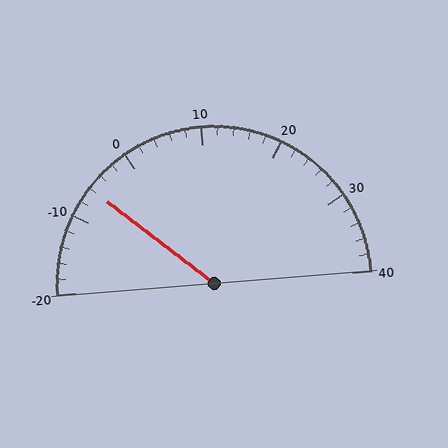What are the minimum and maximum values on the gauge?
The gauge ranges from -20 to 40.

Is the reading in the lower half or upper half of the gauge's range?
The reading is in the lower half of the range (-20 to 40).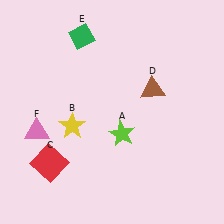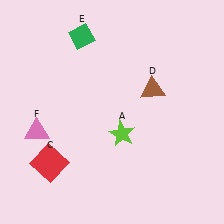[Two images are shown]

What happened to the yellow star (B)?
The yellow star (B) was removed in Image 2. It was in the bottom-left area of Image 1.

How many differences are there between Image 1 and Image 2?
There is 1 difference between the two images.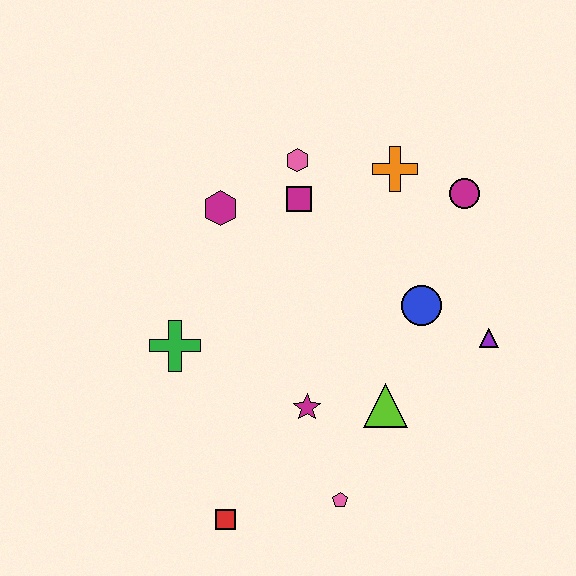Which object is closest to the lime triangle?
The magenta star is closest to the lime triangle.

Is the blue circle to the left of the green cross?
No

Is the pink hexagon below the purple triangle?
No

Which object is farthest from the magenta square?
The red square is farthest from the magenta square.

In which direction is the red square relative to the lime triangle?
The red square is to the left of the lime triangle.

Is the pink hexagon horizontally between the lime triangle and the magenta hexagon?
Yes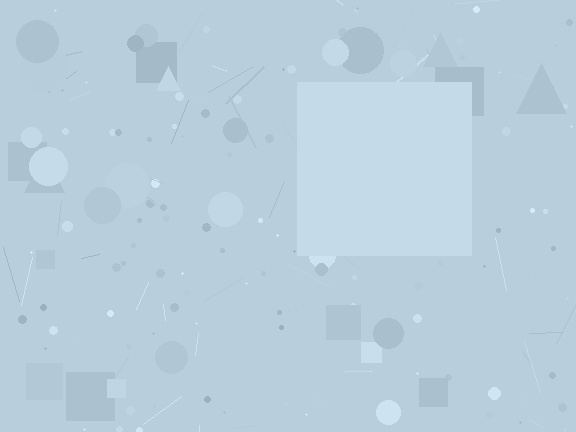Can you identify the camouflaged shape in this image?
The camouflaged shape is a square.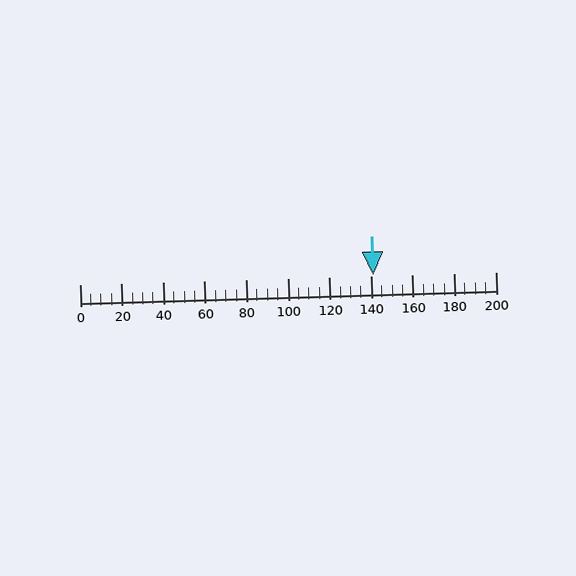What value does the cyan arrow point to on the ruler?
The cyan arrow points to approximately 141.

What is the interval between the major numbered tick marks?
The major tick marks are spaced 20 units apart.